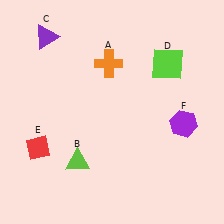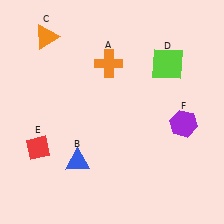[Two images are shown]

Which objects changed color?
B changed from lime to blue. C changed from purple to orange.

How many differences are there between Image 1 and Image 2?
There are 2 differences between the two images.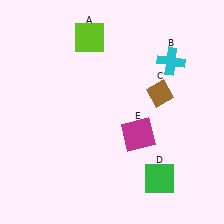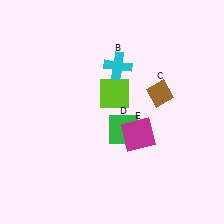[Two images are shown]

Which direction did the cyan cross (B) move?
The cyan cross (B) moved left.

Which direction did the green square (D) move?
The green square (D) moved up.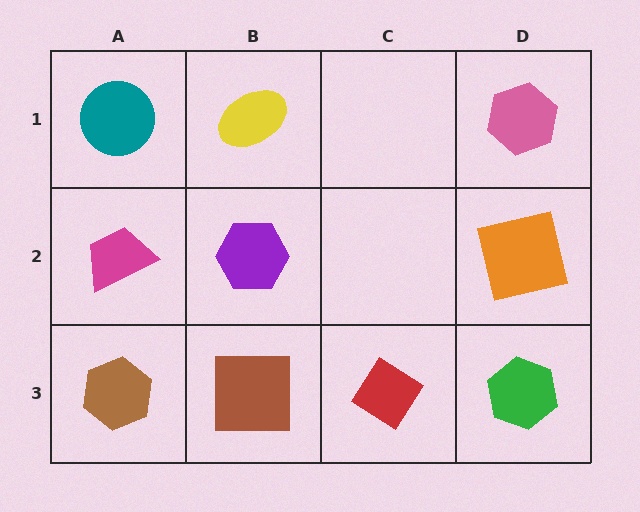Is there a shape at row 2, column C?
No, that cell is empty.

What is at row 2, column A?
A magenta trapezoid.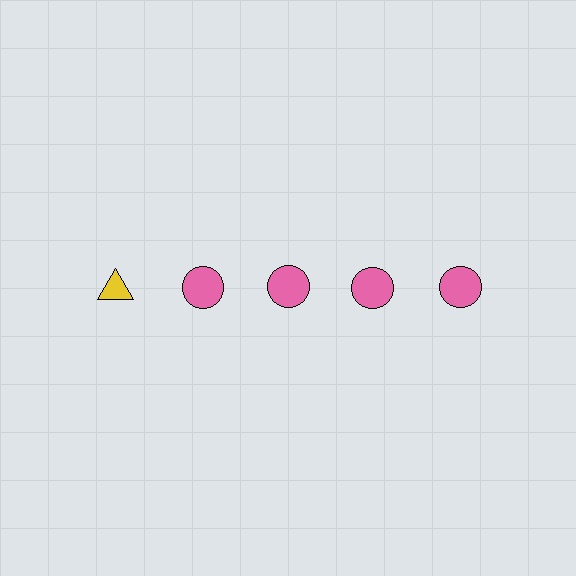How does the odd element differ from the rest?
It differs in both color (yellow instead of pink) and shape (triangle instead of circle).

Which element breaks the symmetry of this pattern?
The yellow triangle in the top row, leftmost column breaks the symmetry. All other shapes are pink circles.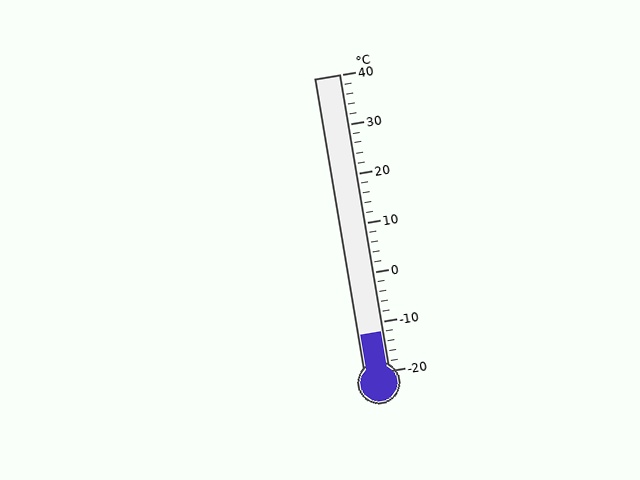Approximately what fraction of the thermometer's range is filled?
The thermometer is filled to approximately 15% of its range.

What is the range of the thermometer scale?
The thermometer scale ranges from -20°C to 40°C.